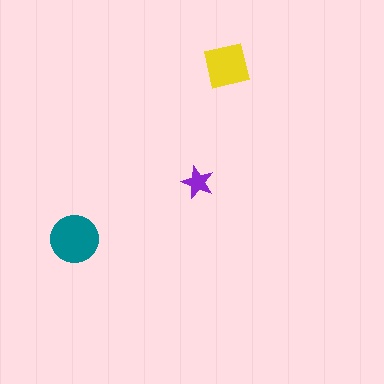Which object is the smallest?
The purple star.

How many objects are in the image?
There are 3 objects in the image.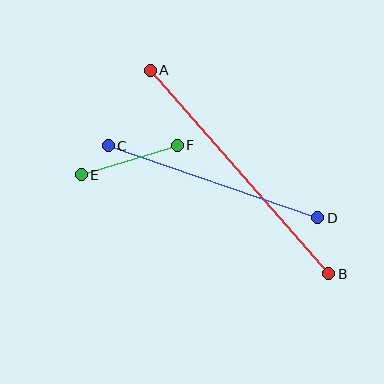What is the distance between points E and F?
The distance is approximately 100 pixels.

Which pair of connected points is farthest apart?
Points A and B are farthest apart.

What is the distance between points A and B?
The distance is approximately 271 pixels.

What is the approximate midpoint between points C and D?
The midpoint is at approximately (213, 182) pixels.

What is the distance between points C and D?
The distance is approximately 222 pixels.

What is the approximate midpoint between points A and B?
The midpoint is at approximately (239, 172) pixels.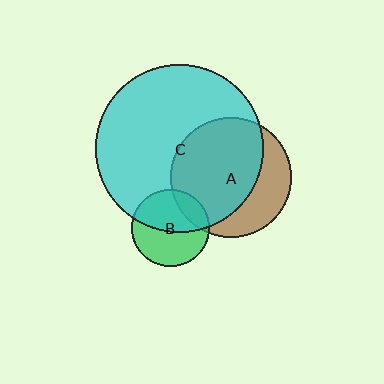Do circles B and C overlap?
Yes.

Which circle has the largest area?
Circle C (cyan).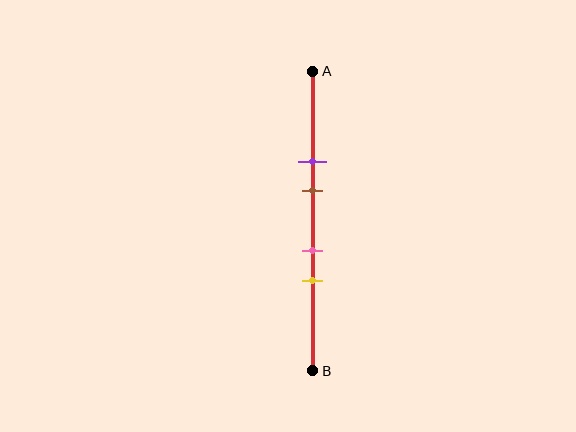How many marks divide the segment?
There are 4 marks dividing the segment.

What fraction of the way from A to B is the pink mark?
The pink mark is approximately 60% (0.6) of the way from A to B.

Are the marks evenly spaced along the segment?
No, the marks are not evenly spaced.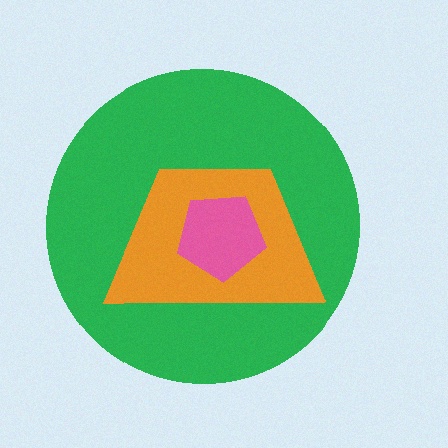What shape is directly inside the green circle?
The orange trapezoid.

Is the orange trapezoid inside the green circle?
Yes.